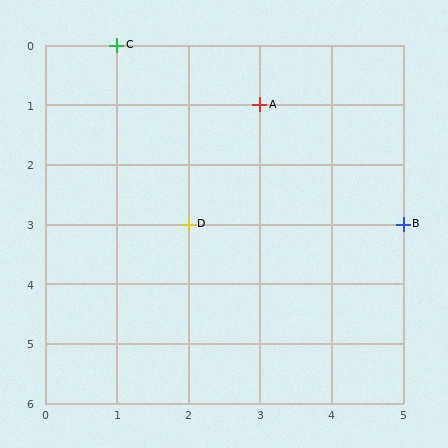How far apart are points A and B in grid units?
Points A and B are 2 columns and 2 rows apart (about 2.8 grid units diagonally).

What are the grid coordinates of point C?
Point C is at grid coordinates (1, 0).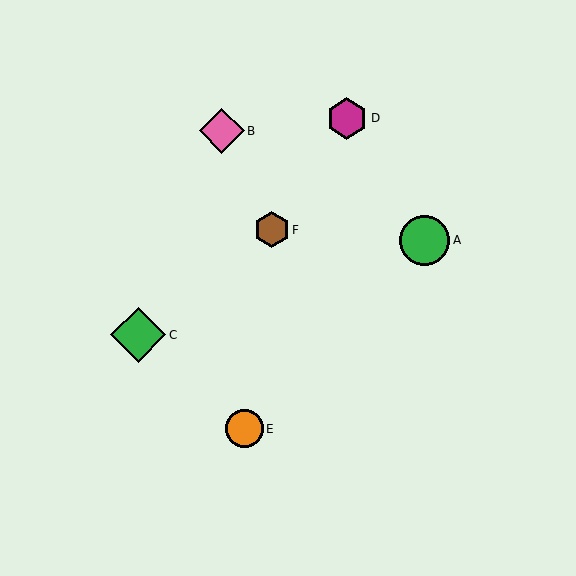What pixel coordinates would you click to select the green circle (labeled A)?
Click at (424, 240) to select the green circle A.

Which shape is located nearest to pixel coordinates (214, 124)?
The pink diamond (labeled B) at (222, 131) is nearest to that location.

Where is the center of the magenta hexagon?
The center of the magenta hexagon is at (347, 118).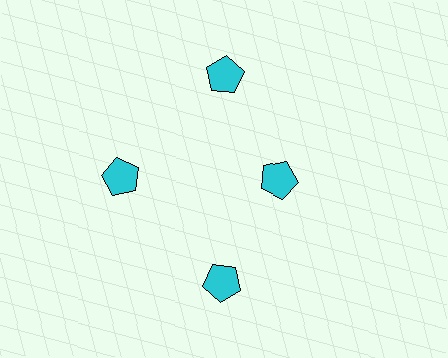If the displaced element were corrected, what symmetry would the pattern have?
It would have 4-fold rotational symmetry — the pattern would map onto itself every 90 degrees.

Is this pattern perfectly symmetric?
No. The 4 cyan pentagons are arranged in a ring, but one element near the 3 o'clock position is pulled inward toward the center, breaking the 4-fold rotational symmetry.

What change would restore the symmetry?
The symmetry would be restored by moving it outward, back onto the ring so that all 4 pentagons sit at equal angles and equal distance from the center.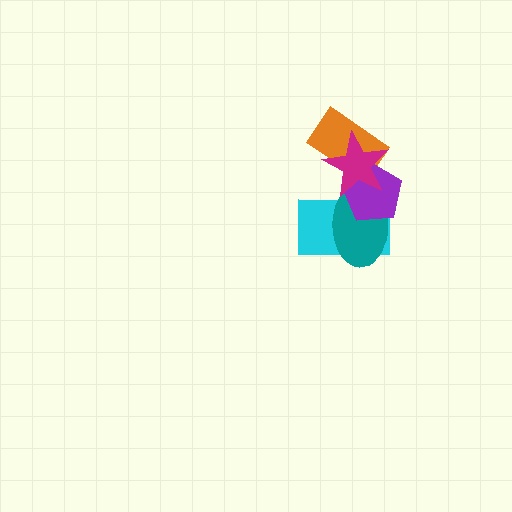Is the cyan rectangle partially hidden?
Yes, it is partially covered by another shape.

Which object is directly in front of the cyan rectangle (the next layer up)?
The teal ellipse is directly in front of the cyan rectangle.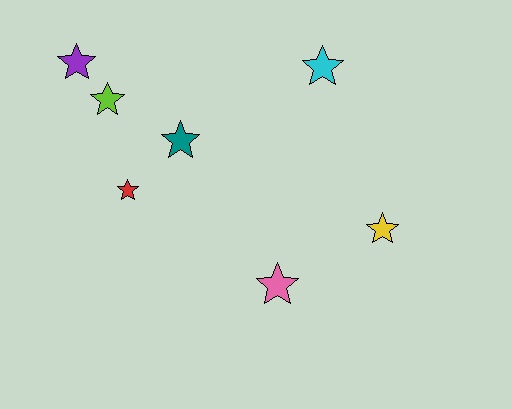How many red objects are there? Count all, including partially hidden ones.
There is 1 red object.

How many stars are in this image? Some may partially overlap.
There are 7 stars.